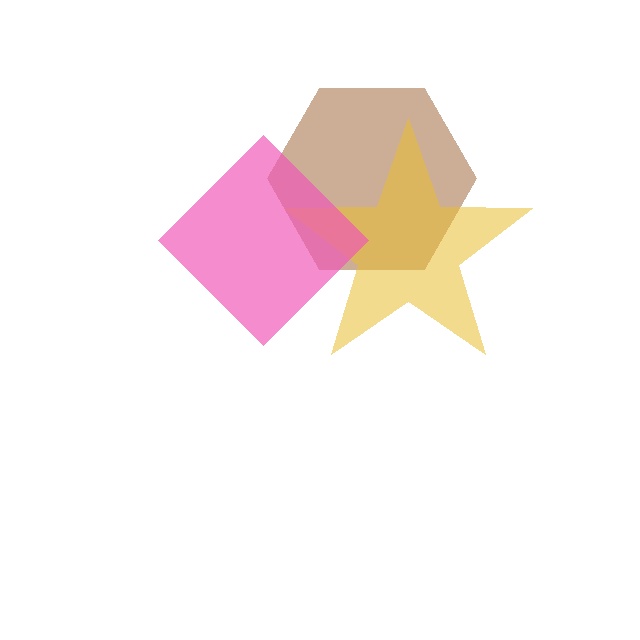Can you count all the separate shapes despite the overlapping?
Yes, there are 3 separate shapes.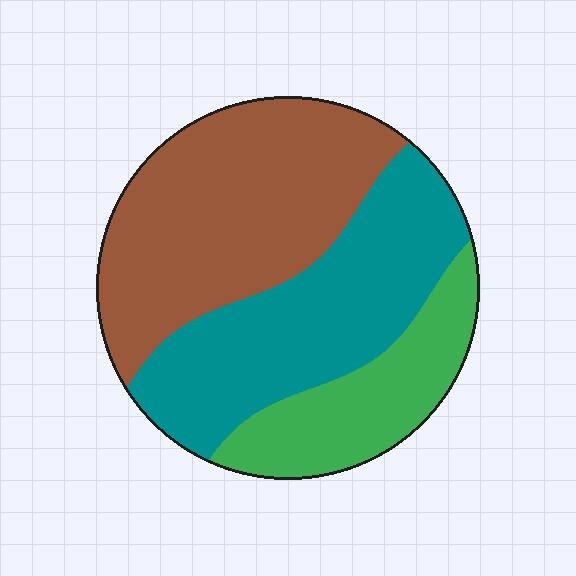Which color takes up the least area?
Green, at roughly 20%.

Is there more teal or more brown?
Brown.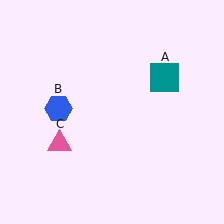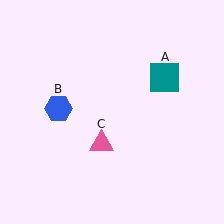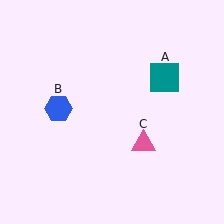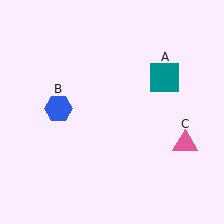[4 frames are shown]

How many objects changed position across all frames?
1 object changed position: pink triangle (object C).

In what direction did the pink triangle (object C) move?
The pink triangle (object C) moved right.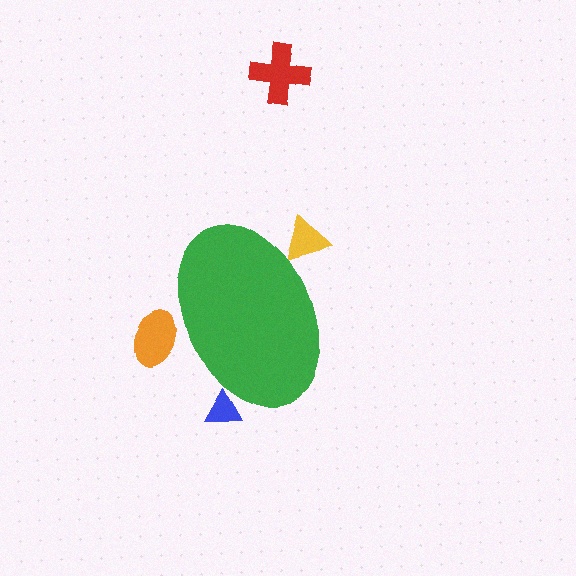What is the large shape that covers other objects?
A green ellipse.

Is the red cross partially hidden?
No, the red cross is fully visible.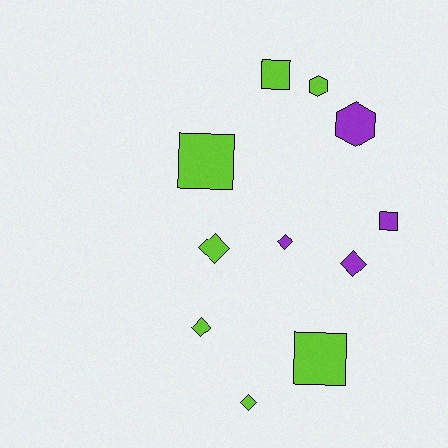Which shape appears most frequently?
Diamond, with 5 objects.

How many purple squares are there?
There is 1 purple square.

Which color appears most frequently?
Lime, with 7 objects.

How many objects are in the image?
There are 11 objects.